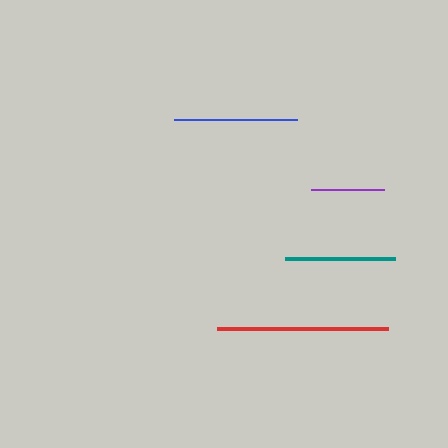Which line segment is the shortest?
The purple line is the shortest at approximately 73 pixels.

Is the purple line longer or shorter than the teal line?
The teal line is longer than the purple line.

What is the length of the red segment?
The red segment is approximately 171 pixels long.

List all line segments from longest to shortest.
From longest to shortest: red, blue, teal, purple.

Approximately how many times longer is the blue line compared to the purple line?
The blue line is approximately 1.7 times the length of the purple line.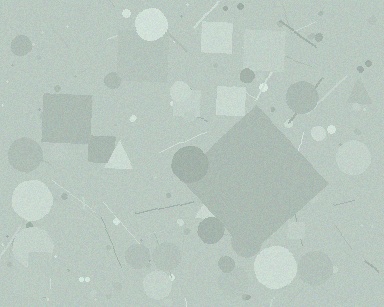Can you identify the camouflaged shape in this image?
The camouflaged shape is a diamond.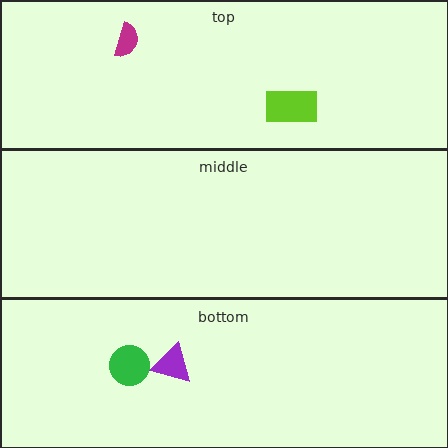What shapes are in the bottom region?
The purple triangle, the green circle.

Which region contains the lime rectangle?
The top region.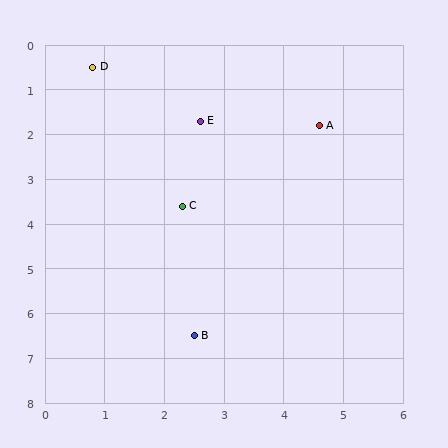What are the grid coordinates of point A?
Point A is at approximately (4.6, 1.8).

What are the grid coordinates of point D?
Point D is at approximately (0.8, 0.5).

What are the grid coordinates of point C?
Point C is at approximately (2.3, 3.6).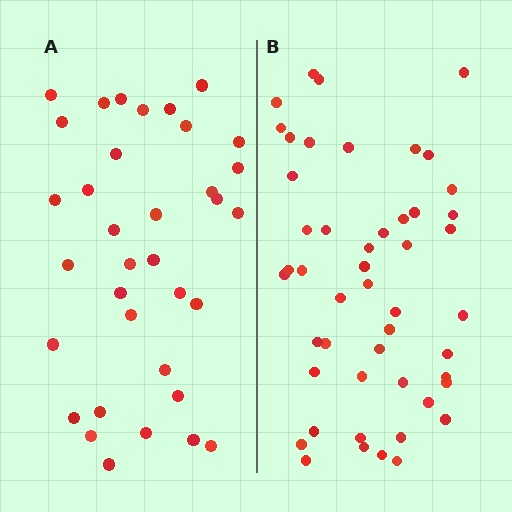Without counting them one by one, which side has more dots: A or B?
Region B (the right region) has more dots.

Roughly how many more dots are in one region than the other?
Region B has approximately 15 more dots than region A.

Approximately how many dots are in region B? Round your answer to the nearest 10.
About 50 dots. (The exact count is 49, which rounds to 50.)